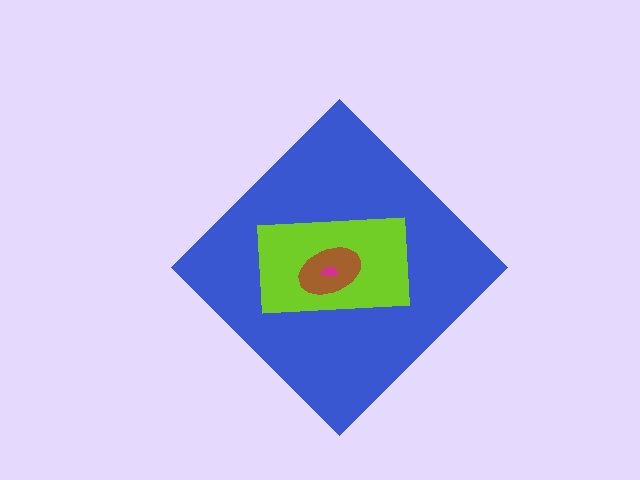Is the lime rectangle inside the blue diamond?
Yes.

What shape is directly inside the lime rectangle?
The brown ellipse.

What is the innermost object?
The magenta semicircle.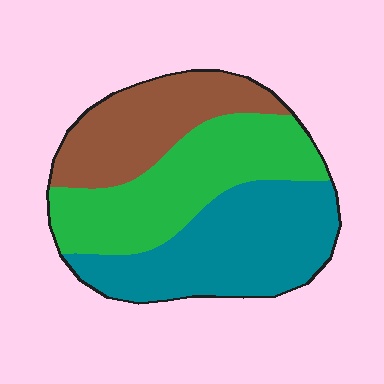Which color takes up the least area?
Brown, at roughly 25%.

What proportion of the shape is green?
Green covers around 35% of the shape.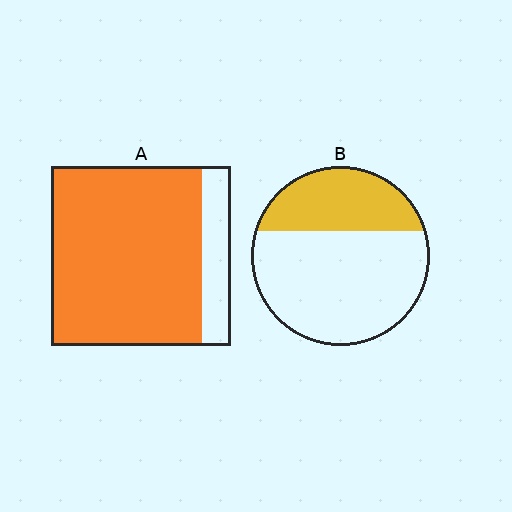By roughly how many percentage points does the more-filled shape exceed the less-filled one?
By roughly 50 percentage points (A over B).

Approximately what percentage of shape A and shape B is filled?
A is approximately 85% and B is approximately 35%.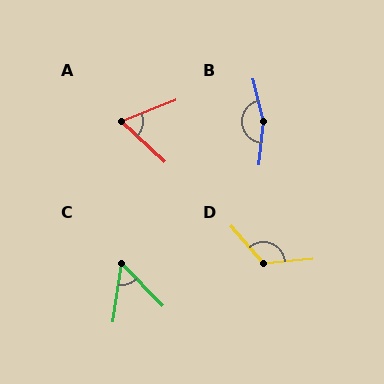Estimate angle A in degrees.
Approximately 65 degrees.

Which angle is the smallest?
C, at approximately 53 degrees.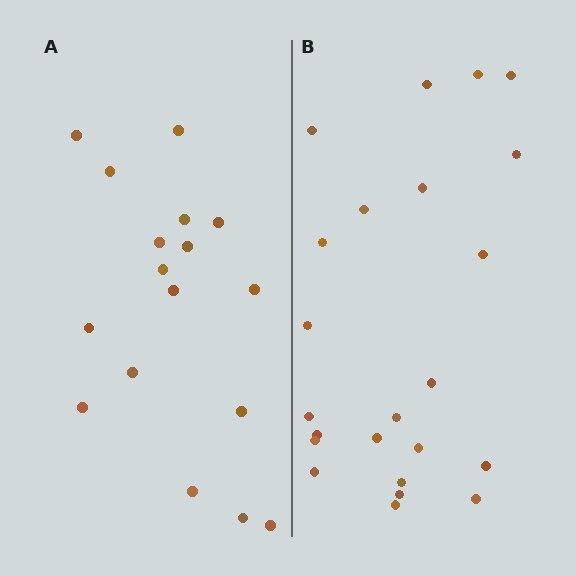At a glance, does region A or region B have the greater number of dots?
Region B (the right region) has more dots.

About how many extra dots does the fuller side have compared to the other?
Region B has about 6 more dots than region A.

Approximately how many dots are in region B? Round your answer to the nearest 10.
About 20 dots. (The exact count is 23, which rounds to 20.)